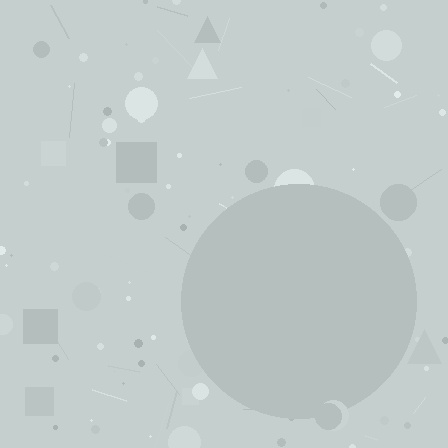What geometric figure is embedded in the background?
A circle is embedded in the background.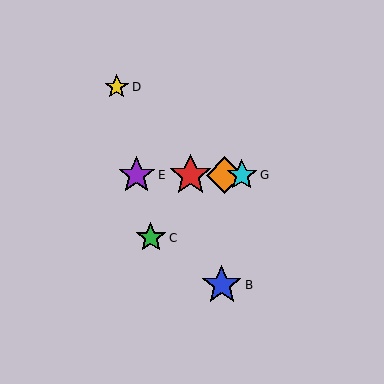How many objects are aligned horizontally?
4 objects (A, E, F, G) are aligned horizontally.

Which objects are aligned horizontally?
Objects A, E, F, G are aligned horizontally.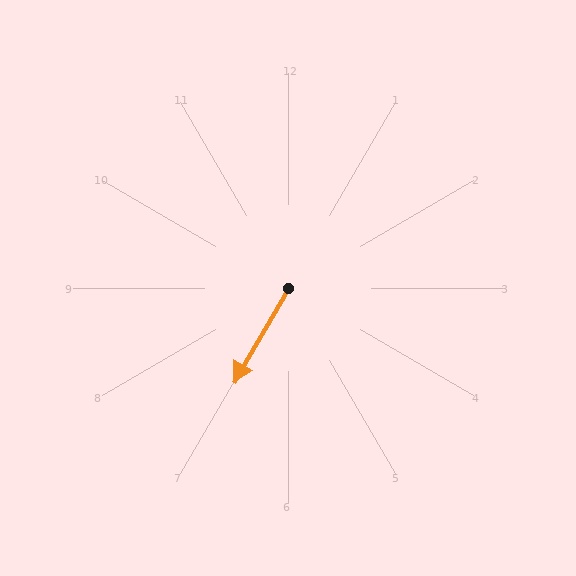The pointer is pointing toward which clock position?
Roughly 7 o'clock.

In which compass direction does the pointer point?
Southwest.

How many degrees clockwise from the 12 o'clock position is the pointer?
Approximately 210 degrees.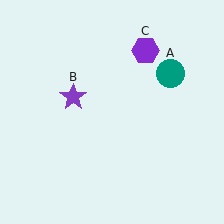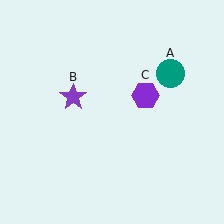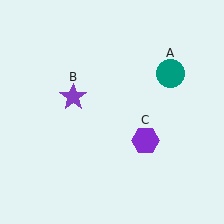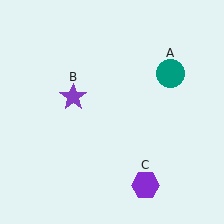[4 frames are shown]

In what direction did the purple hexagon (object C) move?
The purple hexagon (object C) moved down.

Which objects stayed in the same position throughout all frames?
Teal circle (object A) and purple star (object B) remained stationary.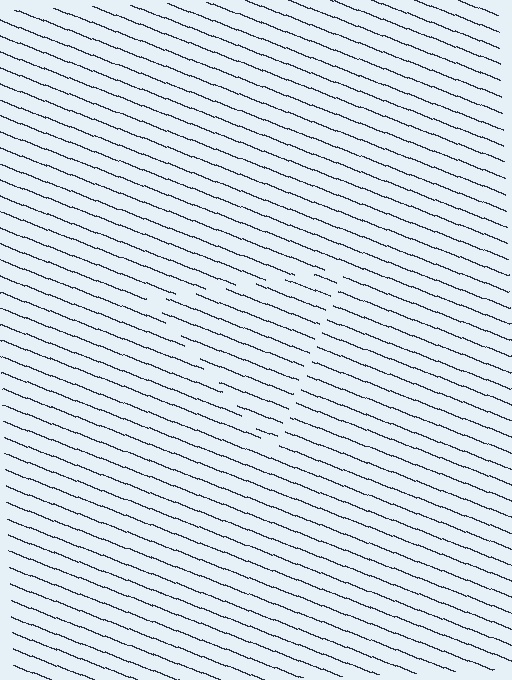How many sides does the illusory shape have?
3 sides — the line-ends trace a triangle.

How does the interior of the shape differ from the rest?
The interior of the shape contains the same grating, shifted by half a period — the contour is defined by the phase discontinuity where line-ends from the inner and outer gratings abut.